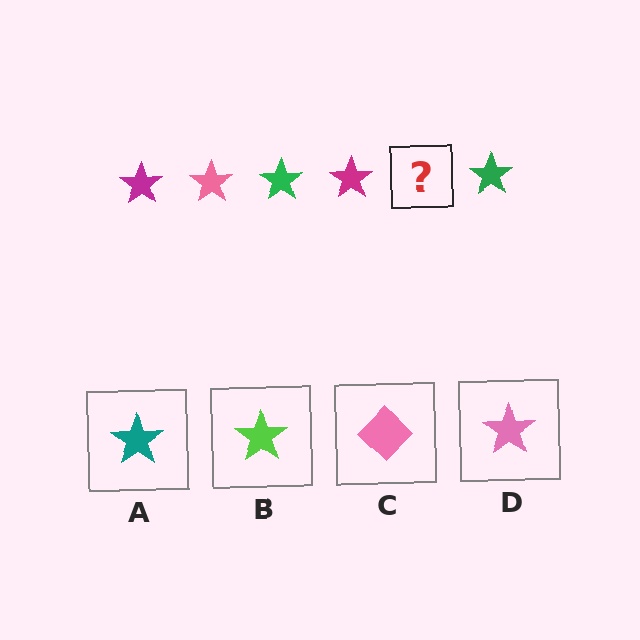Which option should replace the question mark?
Option D.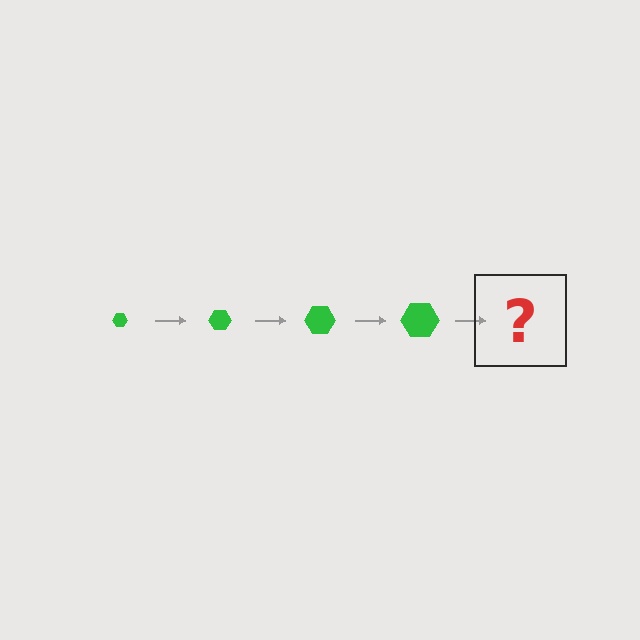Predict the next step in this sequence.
The next step is a green hexagon, larger than the previous one.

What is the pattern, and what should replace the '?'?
The pattern is that the hexagon gets progressively larger each step. The '?' should be a green hexagon, larger than the previous one.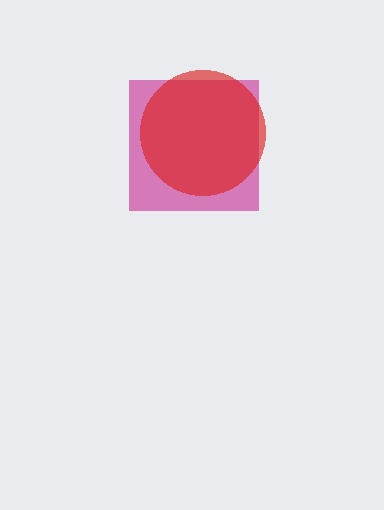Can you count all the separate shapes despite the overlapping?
Yes, there are 2 separate shapes.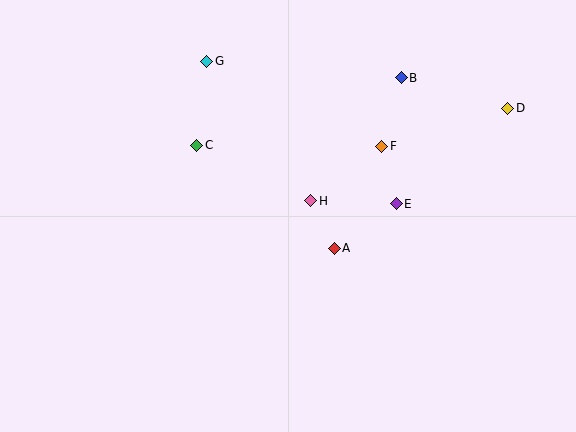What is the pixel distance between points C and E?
The distance between C and E is 208 pixels.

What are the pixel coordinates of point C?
Point C is at (197, 145).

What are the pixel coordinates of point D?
Point D is at (508, 108).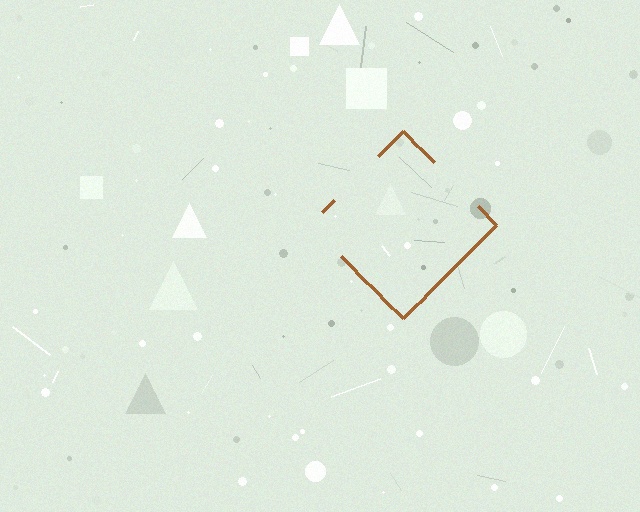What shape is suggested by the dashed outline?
The dashed outline suggests a diamond.